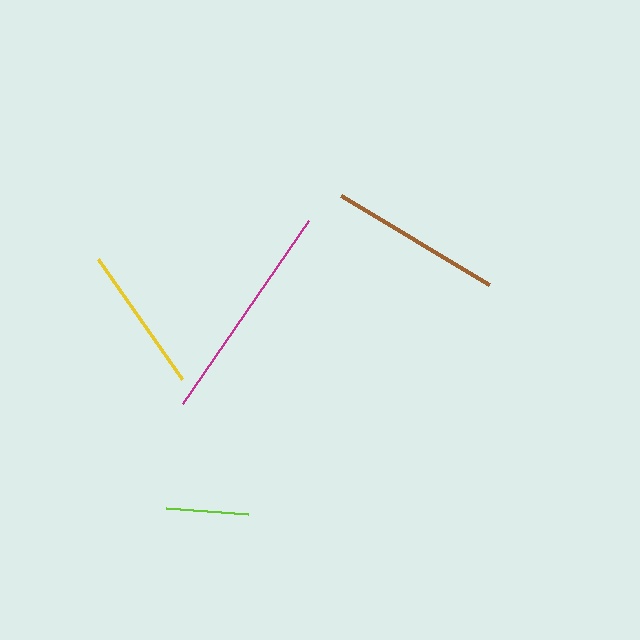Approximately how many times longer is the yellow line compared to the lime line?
The yellow line is approximately 1.8 times the length of the lime line.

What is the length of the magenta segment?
The magenta segment is approximately 222 pixels long.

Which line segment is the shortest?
The lime line is the shortest at approximately 82 pixels.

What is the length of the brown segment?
The brown segment is approximately 172 pixels long.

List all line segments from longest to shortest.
From longest to shortest: magenta, brown, yellow, lime.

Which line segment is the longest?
The magenta line is the longest at approximately 222 pixels.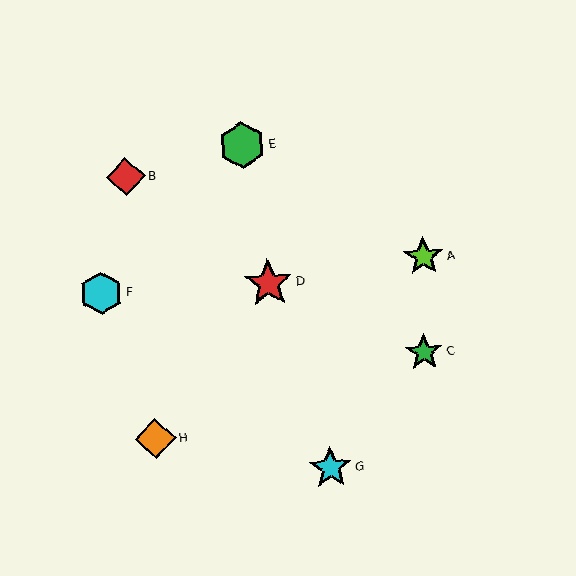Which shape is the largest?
The red star (labeled D) is the largest.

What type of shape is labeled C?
Shape C is a green star.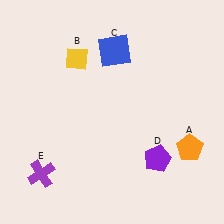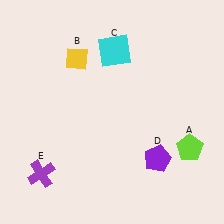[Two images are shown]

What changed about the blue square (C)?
In Image 1, C is blue. In Image 2, it changed to cyan.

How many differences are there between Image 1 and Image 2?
There are 2 differences between the two images.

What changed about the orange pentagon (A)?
In Image 1, A is orange. In Image 2, it changed to lime.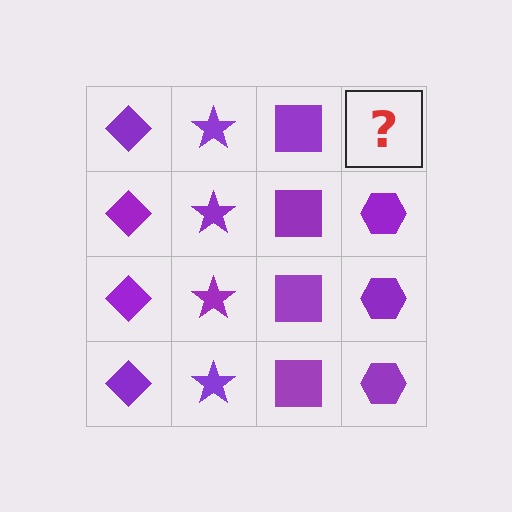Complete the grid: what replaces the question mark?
The question mark should be replaced with a purple hexagon.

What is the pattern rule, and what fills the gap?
The rule is that each column has a consistent shape. The gap should be filled with a purple hexagon.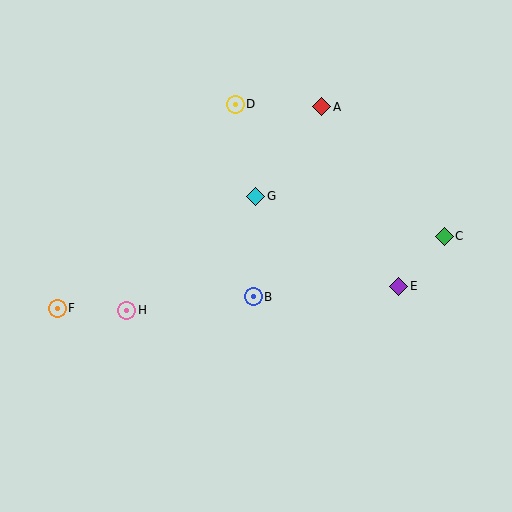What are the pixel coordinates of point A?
Point A is at (322, 107).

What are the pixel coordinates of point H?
Point H is at (127, 310).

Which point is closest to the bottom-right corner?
Point E is closest to the bottom-right corner.